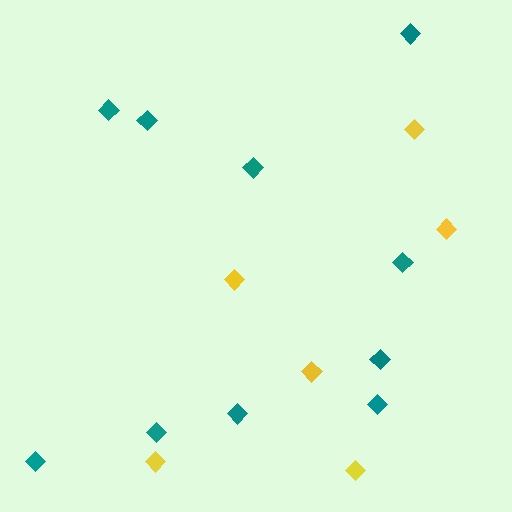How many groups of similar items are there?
There are 2 groups: one group of teal diamonds (10) and one group of yellow diamonds (6).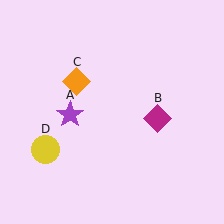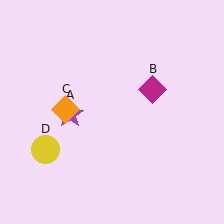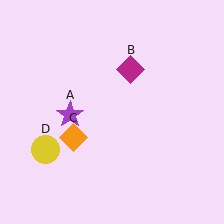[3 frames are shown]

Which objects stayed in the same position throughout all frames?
Purple star (object A) and yellow circle (object D) remained stationary.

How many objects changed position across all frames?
2 objects changed position: magenta diamond (object B), orange diamond (object C).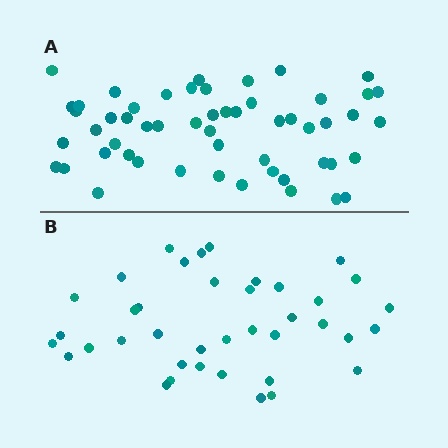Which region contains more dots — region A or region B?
Region A (the top region) has more dots.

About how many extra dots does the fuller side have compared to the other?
Region A has approximately 15 more dots than region B.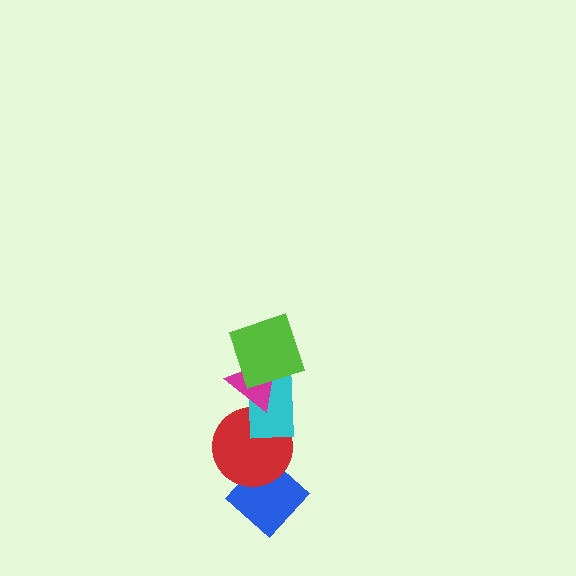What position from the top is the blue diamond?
The blue diamond is 5th from the top.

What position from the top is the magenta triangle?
The magenta triangle is 2nd from the top.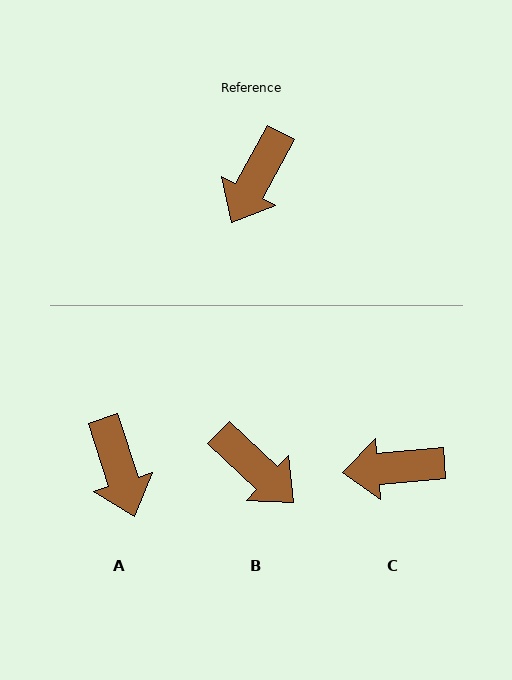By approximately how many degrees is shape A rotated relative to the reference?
Approximately 46 degrees counter-clockwise.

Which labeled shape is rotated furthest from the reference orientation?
B, about 75 degrees away.